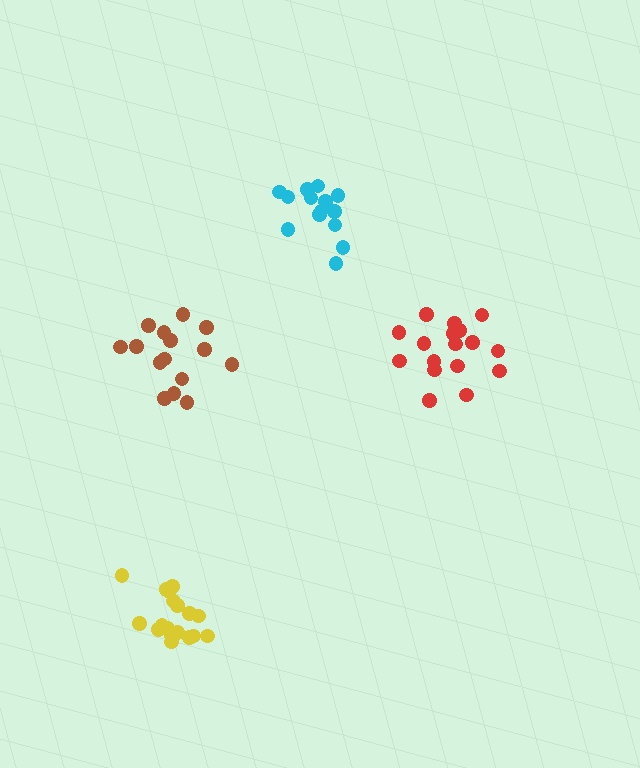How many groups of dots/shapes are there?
There are 4 groups.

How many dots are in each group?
Group 1: 15 dots, Group 2: 18 dots, Group 3: 17 dots, Group 4: 14 dots (64 total).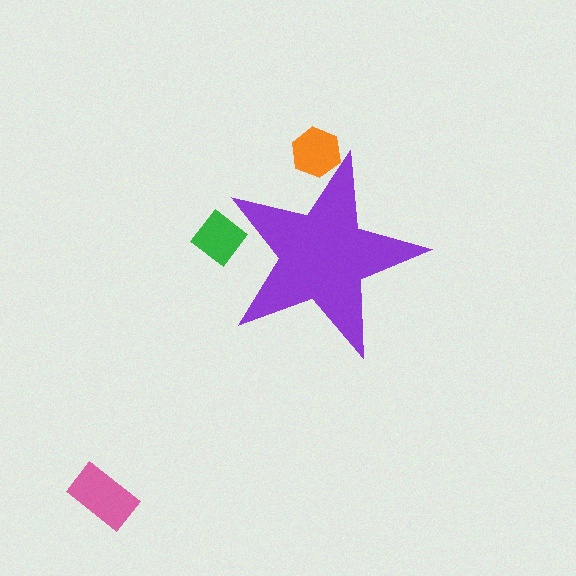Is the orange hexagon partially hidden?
Yes, the orange hexagon is partially hidden behind the purple star.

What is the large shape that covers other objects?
A purple star.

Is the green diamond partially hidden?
Yes, the green diamond is partially hidden behind the purple star.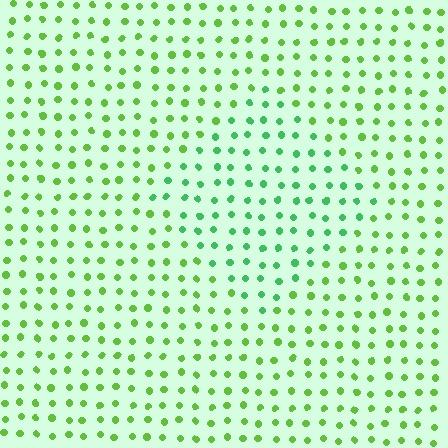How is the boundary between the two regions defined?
The boundary is defined purely by a slight shift in hue (about 33 degrees). Spacing, size, and orientation are identical on both sides.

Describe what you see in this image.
The image is filled with small lime elements in a uniform arrangement. A diamond-shaped region is visible where the elements are tinted to a slightly different hue, forming a subtle color boundary.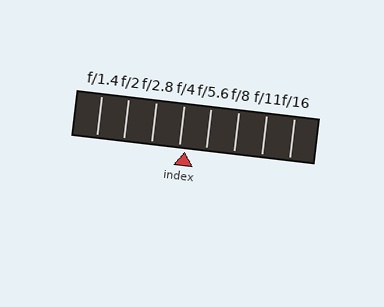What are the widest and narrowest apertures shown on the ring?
The widest aperture shown is f/1.4 and the narrowest is f/16.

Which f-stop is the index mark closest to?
The index mark is closest to f/4.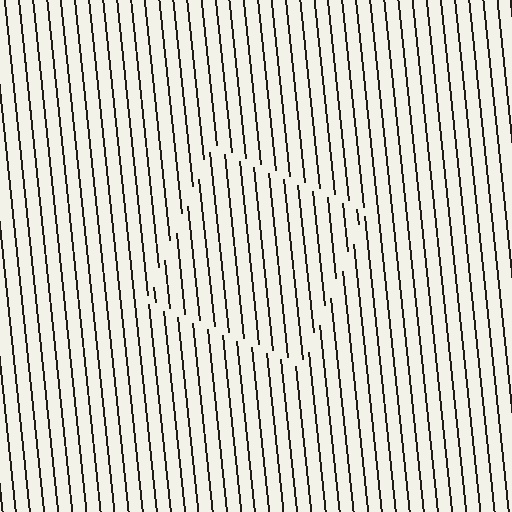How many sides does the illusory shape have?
4 sides — the line-ends trace a square.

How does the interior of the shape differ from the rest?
The interior of the shape contains the same grating, shifted by half a period — the contour is defined by the phase discontinuity where line-ends from the inner and outer gratings abut.